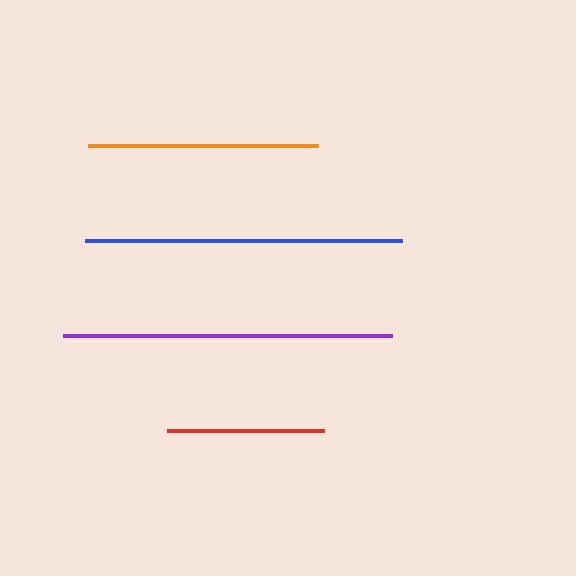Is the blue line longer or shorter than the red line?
The blue line is longer than the red line.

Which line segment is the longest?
The purple line is the longest at approximately 330 pixels.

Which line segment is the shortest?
The red line is the shortest at approximately 158 pixels.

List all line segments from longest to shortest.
From longest to shortest: purple, blue, orange, red.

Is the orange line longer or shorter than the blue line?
The blue line is longer than the orange line.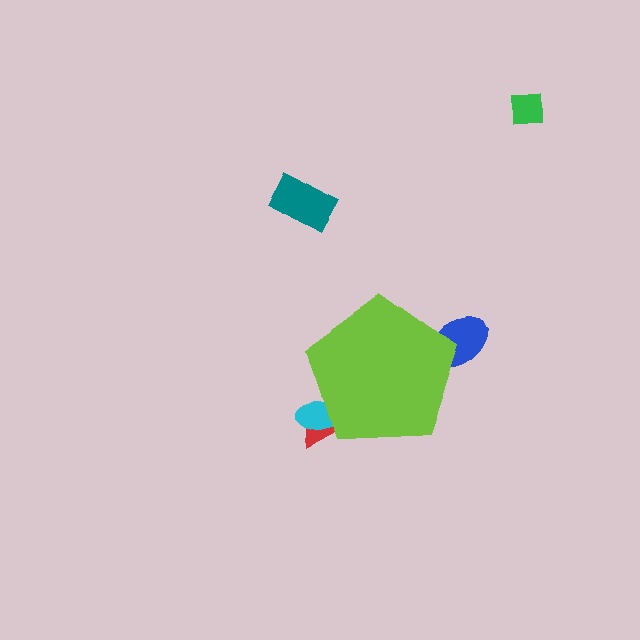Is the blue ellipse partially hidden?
Yes, the blue ellipse is partially hidden behind the lime pentagon.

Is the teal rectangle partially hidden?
No, the teal rectangle is fully visible.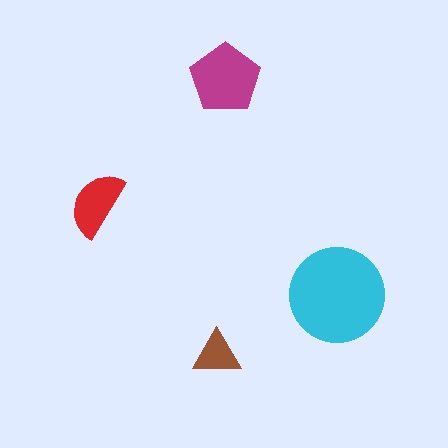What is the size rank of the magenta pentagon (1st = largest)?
2nd.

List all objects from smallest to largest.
The brown triangle, the red semicircle, the magenta pentagon, the cyan circle.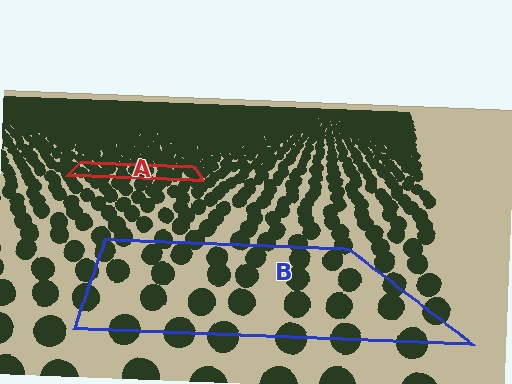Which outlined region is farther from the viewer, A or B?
Region A is farther from the viewer — the texture elements inside it appear smaller and more densely packed.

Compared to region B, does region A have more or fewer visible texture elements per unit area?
Region A has more texture elements per unit area — they are packed more densely because it is farther away.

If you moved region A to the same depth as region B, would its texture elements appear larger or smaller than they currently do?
They would appear larger. At a closer depth, the same texture elements are projected at a bigger on-screen size.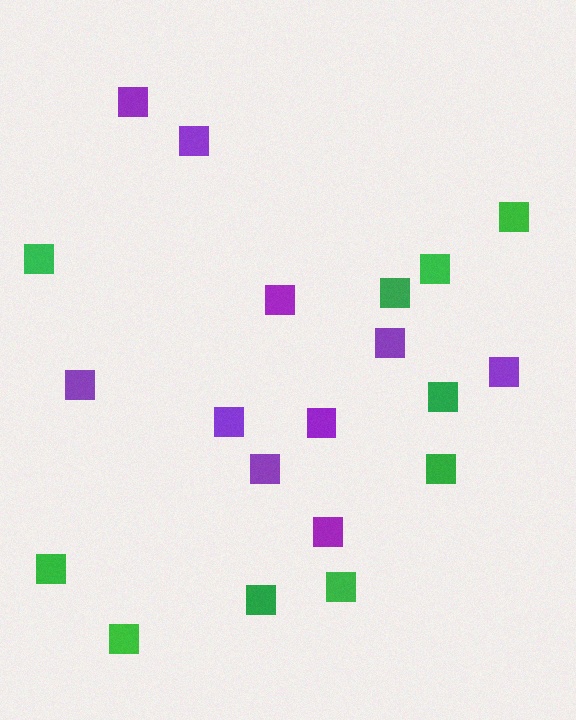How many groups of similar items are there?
There are 2 groups: one group of green squares (10) and one group of purple squares (10).